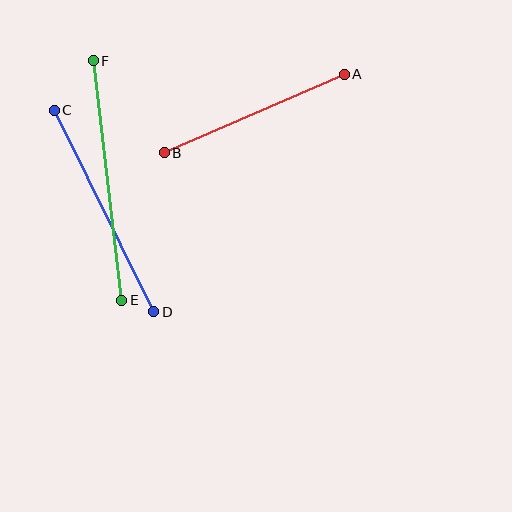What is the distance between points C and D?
The distance is approximately 225 pixels.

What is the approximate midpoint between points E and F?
The midpoint is at approximately (107, 180) pixels.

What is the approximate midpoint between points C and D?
The midpoint is at approximately (104, 211) pixels.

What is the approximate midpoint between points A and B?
The midpoint is at approximately (254, 113) pixels.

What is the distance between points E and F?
The distance is approximately 241 pixels.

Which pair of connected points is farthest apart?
Points E and F are farthest apart.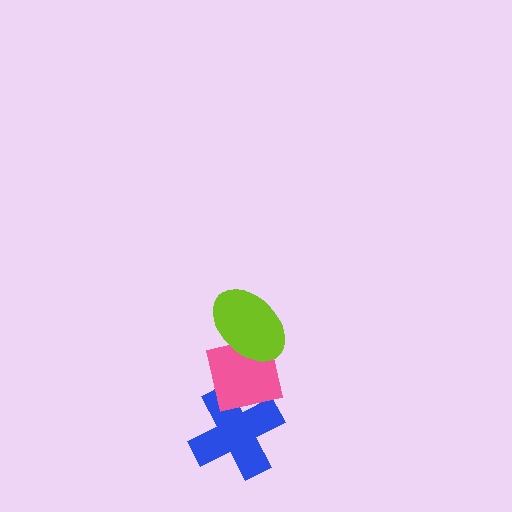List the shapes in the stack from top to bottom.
From top to bottom: the lime ellipse, the pink square, the blue cross.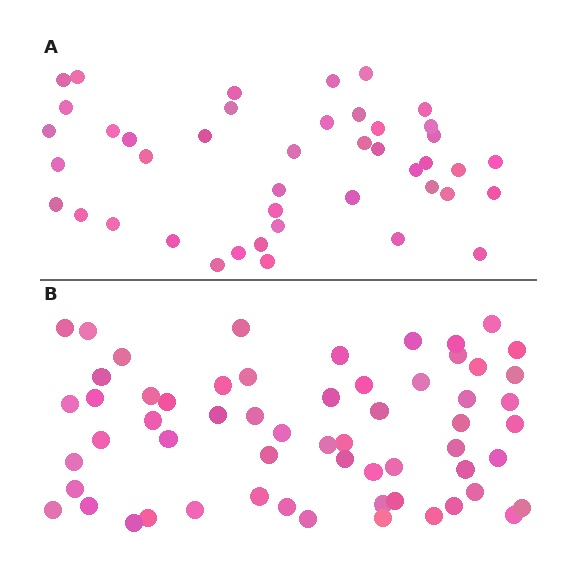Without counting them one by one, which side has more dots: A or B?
Region B (the bottom region) has more dots.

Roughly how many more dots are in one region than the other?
Region B has approximately 15 more dots than region A.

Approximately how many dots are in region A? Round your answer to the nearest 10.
About 40 dots. (The exact count is 43, which rounds to 40.)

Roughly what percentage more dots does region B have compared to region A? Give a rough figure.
About 40% more.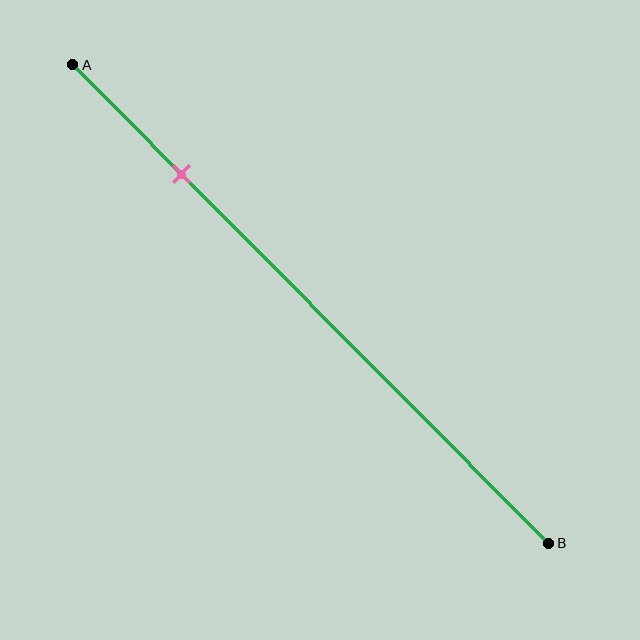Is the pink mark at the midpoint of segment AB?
No, the mark is at about 25% from A, not at the 50% midpoint.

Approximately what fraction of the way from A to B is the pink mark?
The pink mark is approximately 25% of the way from A to B.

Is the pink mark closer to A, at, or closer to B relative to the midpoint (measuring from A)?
The pink mark is closer to point A than the midpoint of segment AB.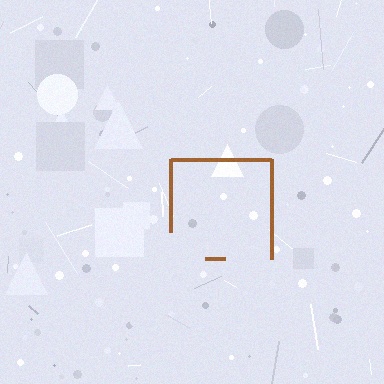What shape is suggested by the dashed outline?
The dashed outline suggests a square.